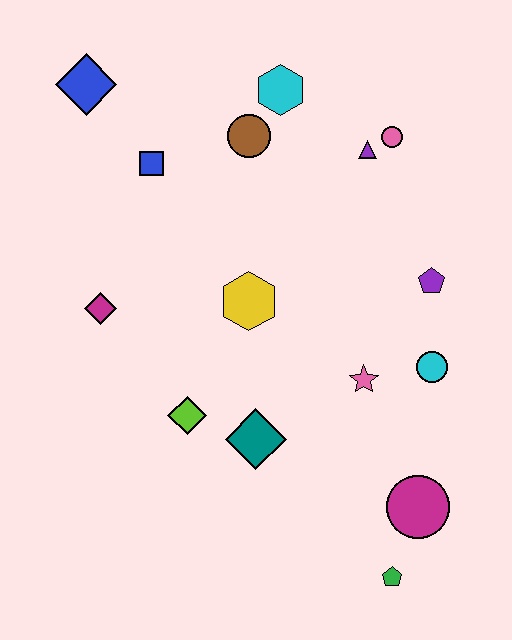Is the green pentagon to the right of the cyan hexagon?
Yes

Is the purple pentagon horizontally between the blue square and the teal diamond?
No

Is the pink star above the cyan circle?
No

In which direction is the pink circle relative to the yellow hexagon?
The pink circle is above the yellow hexagon.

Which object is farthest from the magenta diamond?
The green pentagon is farthest from the magenta diamond.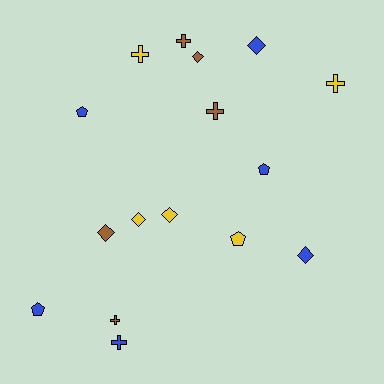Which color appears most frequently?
Blue, with 6 objects.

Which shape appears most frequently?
Diamond, with 6 objects.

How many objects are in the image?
There are 16 objects.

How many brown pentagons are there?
There are no brown pentagons.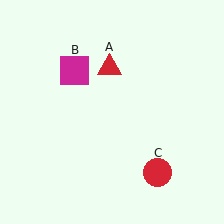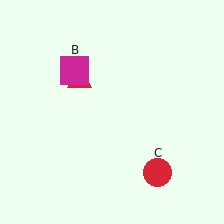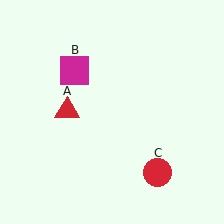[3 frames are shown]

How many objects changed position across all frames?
1 object changed position: red triangle (object A).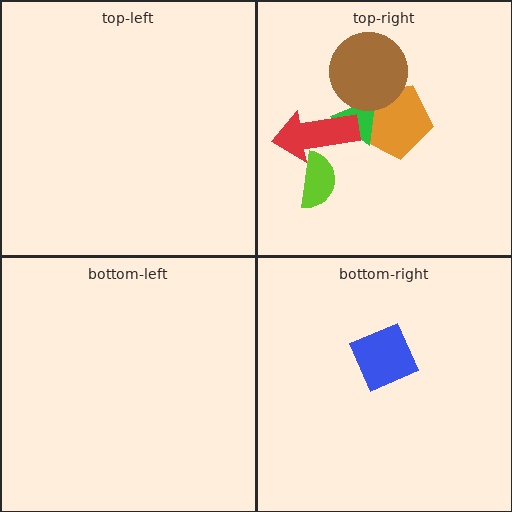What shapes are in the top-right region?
The orange pentagon, the green triangle, the brown circle, the lime semicircle, the red arrow.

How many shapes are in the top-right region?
5.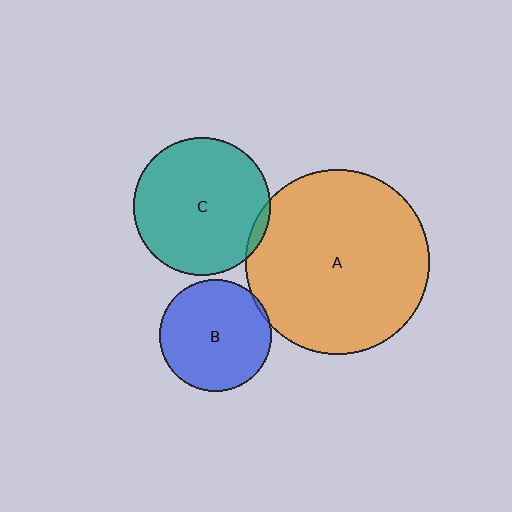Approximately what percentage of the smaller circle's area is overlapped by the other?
Approximately 5%.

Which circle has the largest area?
Circle A (orange).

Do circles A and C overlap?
Yes.